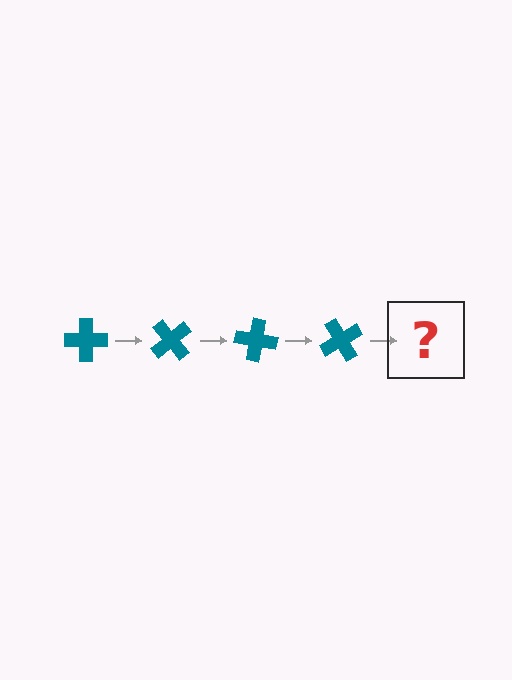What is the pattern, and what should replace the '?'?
The pattern is that the cross rotates 50 degrees each step. The '?' should be a teal cross rotated 200 degrees.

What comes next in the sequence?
The next element should be a teal cross rotated 200 degrees.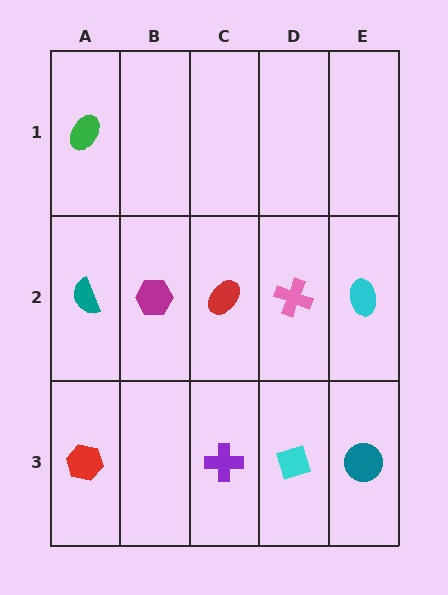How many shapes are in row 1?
1 shape.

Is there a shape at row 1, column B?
No, that cell is empty.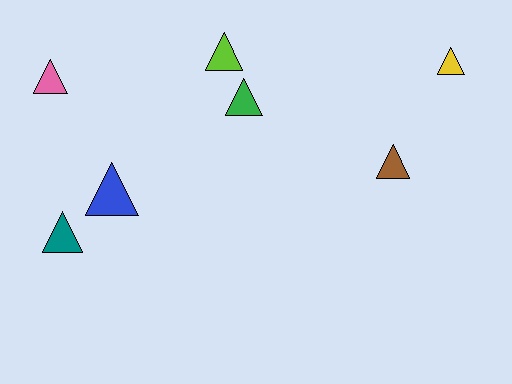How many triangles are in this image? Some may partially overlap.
There are 7 triangles.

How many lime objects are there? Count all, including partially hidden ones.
There is 1 lime object.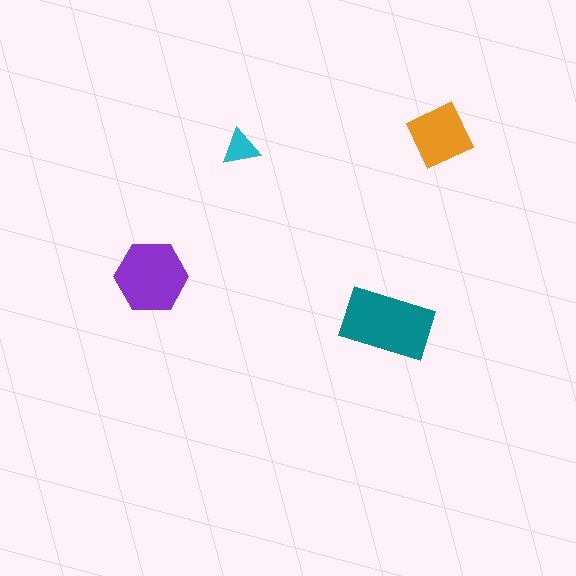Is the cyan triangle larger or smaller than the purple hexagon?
Smaller.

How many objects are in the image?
There are 4 objects in the image.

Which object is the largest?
The teal rectangle.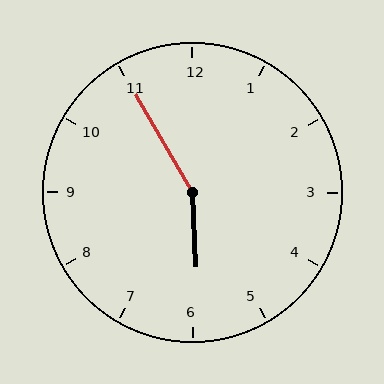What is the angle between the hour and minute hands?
Approximately 152 degrees.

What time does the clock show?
5:55.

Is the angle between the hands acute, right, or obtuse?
It is obtuse.